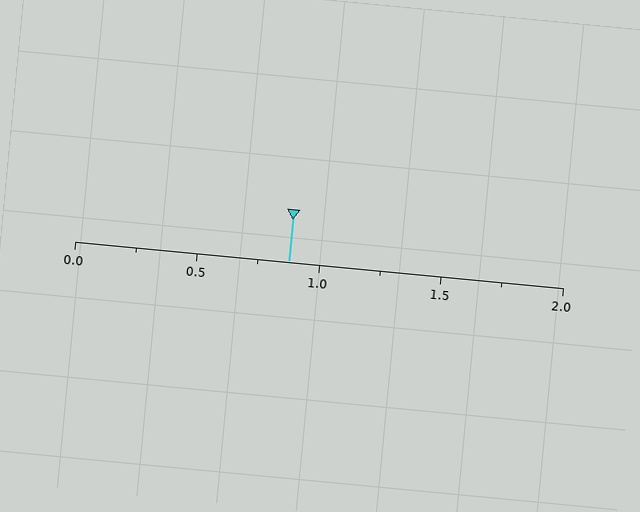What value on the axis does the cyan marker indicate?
The marker indicates approximately 0.88.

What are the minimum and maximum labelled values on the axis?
The axis runs from 0.0 to 2.0.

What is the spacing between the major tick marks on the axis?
The major ticks are spaced 0.5 apart.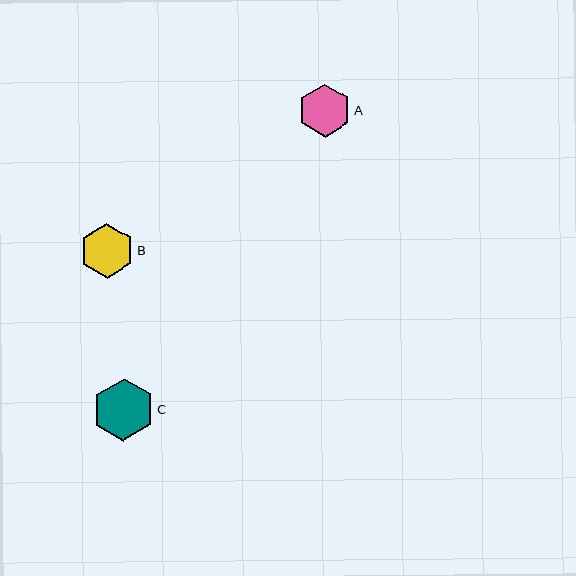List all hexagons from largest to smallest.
From largest to smallest: C, B, A.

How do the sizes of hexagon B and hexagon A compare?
Hexagon B and hexagon A are approximately the same size.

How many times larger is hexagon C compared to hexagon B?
Hexagon C is approximately 1.1 times the size of hexagon B.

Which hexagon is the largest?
Hexagon C is the largest with a size of approximately 62 pixels.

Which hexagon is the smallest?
Hexagon A is the smallest with a size of approximately 53 pixels.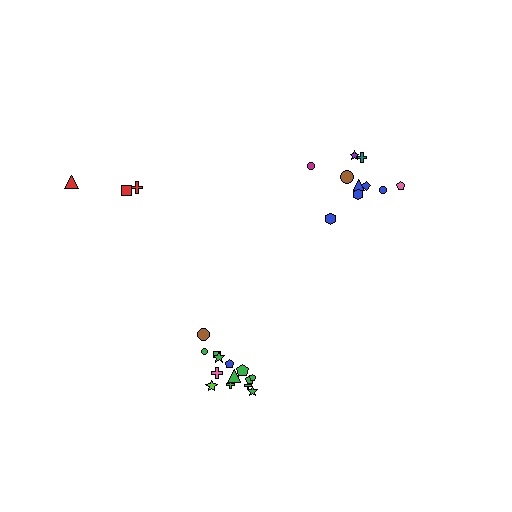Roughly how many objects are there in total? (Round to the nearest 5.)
Roughly 30 objects in total.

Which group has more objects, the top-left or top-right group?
The top-right group.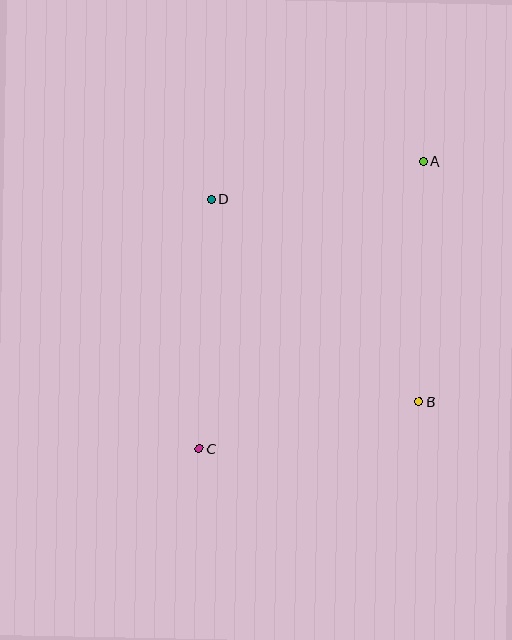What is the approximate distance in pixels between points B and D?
The distance between B and D is approximately 290 pixels.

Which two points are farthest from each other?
Points A and C are farthest from each other.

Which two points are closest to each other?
Points A and D are closest to each other.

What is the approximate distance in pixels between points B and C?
The distance between B and C is approximately 225 pixels.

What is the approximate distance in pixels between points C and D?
The distance between C and D is approximately 249 pixels.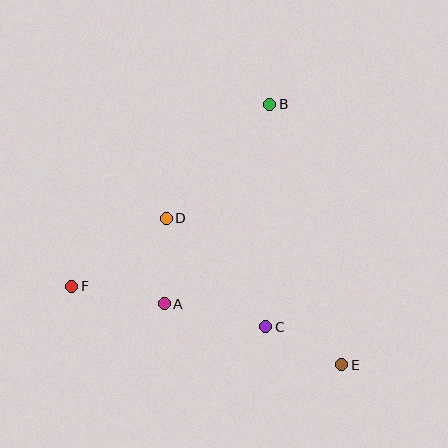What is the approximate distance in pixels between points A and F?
The distance between A and F is approximately 94 pixels.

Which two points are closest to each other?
Points C and E are closest to each other.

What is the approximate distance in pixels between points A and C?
The distance between A and C is approximately 104 pixels.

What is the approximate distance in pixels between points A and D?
The distance between A and D is approximately 85 pixels.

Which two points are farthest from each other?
Points E and F are farthest from each other.